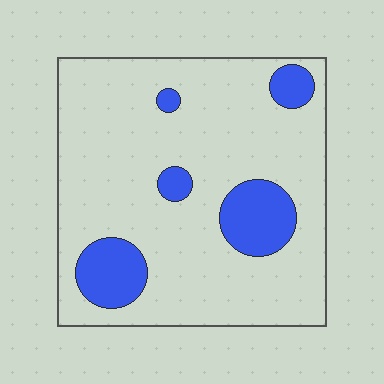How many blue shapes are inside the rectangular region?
5.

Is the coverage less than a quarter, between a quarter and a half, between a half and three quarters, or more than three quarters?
Less than a quarter.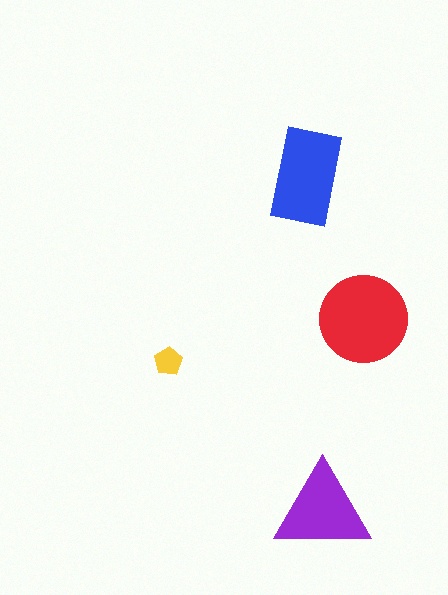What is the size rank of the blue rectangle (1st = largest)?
2nd.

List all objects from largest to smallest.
The red circle, the blue rectangle, the purple triangle, the yellow pentagon.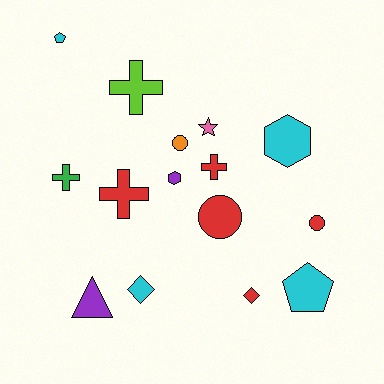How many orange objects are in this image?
There is 1 orange object.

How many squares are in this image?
There are no squares.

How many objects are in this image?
There are 15 objects.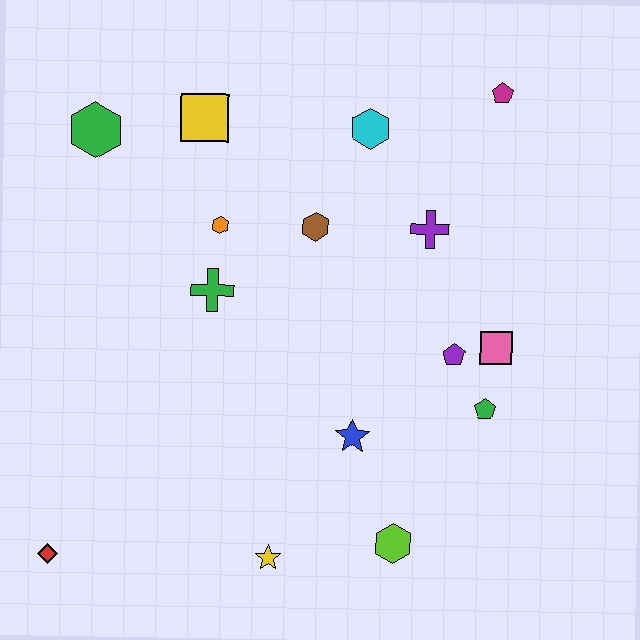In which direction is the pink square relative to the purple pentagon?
The pink square is to the right of the purple pentagon.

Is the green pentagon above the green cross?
No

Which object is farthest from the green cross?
The magenta pentagon is farthest from the green cross.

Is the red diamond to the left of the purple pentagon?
Yes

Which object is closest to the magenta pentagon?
The cyan hexagon is closest to the magenta pentagon.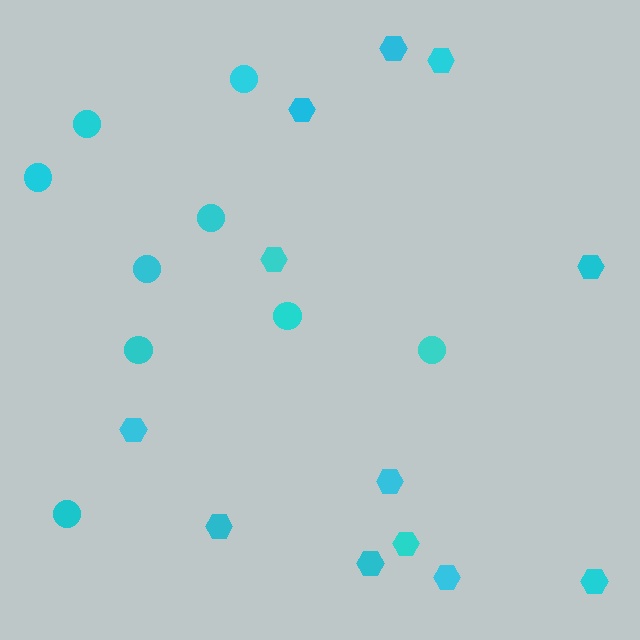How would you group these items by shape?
There are 2 groups: one group of hexagons (12) and one group of circles (9).